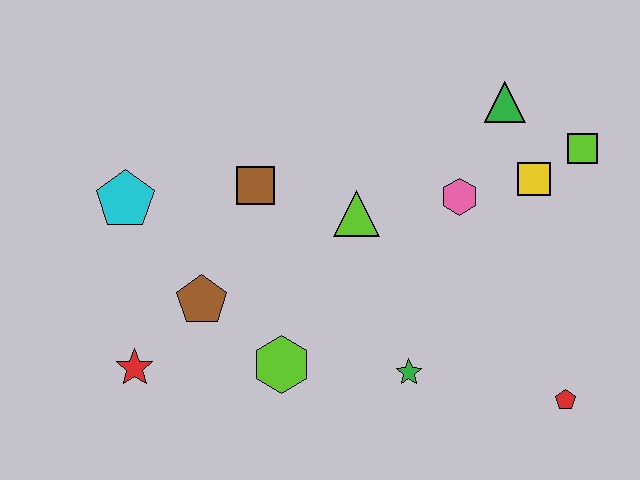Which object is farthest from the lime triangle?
The red pentagon is farthest from the lime triangle.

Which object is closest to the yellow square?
The lime square is closest to the yellow square.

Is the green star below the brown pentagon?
Yes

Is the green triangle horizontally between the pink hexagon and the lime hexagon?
No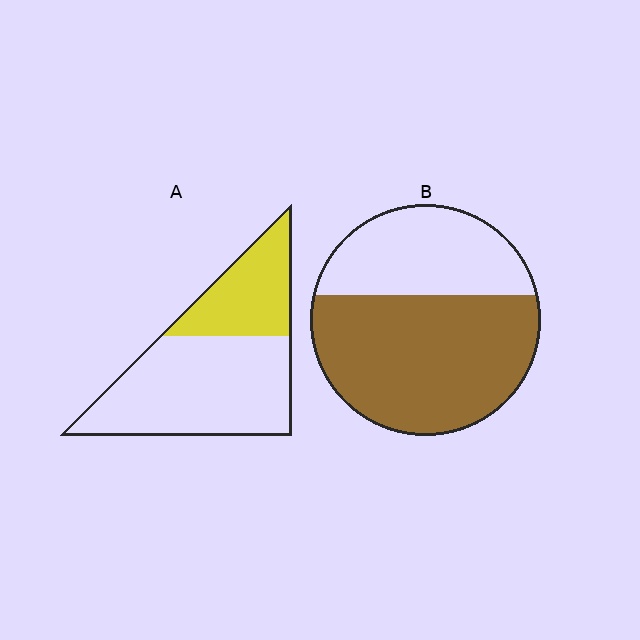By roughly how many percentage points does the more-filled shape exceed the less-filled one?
By roughly 30 percentage points (B over A).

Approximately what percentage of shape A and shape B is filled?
A is approximately 30% and B is approximately 65%.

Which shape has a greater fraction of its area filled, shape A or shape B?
Shape B.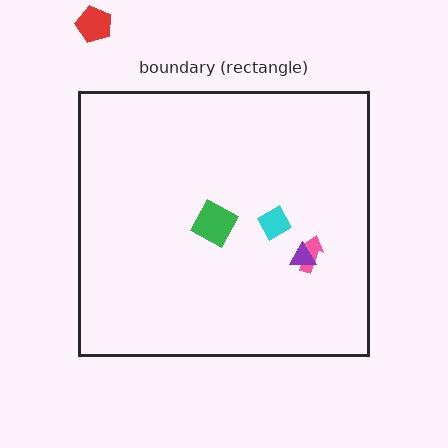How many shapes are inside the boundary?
4 inside, 1 outside.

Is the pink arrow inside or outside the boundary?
Inside.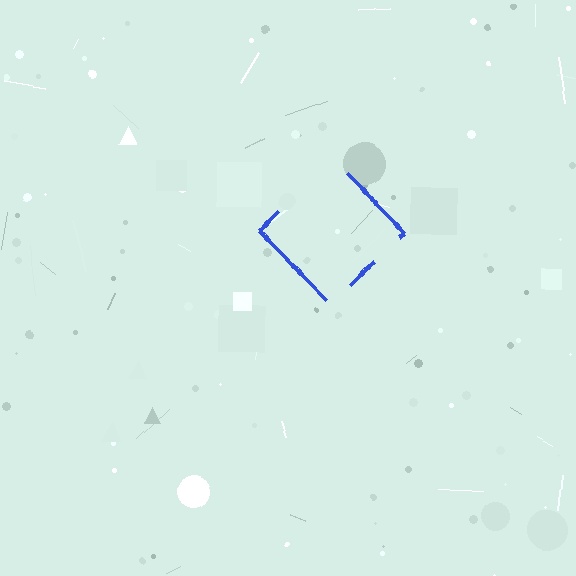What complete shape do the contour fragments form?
The contour fragments form a diamond.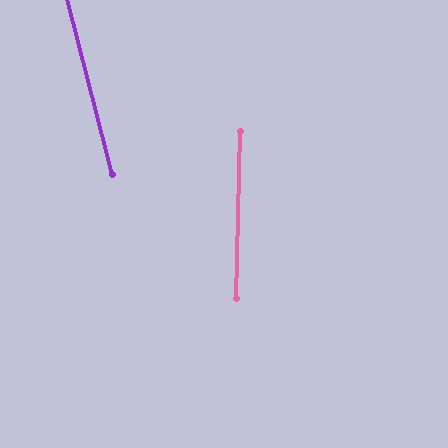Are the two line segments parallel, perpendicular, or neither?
Neither parallel nor perpendicular — they differ by about 16°.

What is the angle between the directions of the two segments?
Approximately 16 degrees.